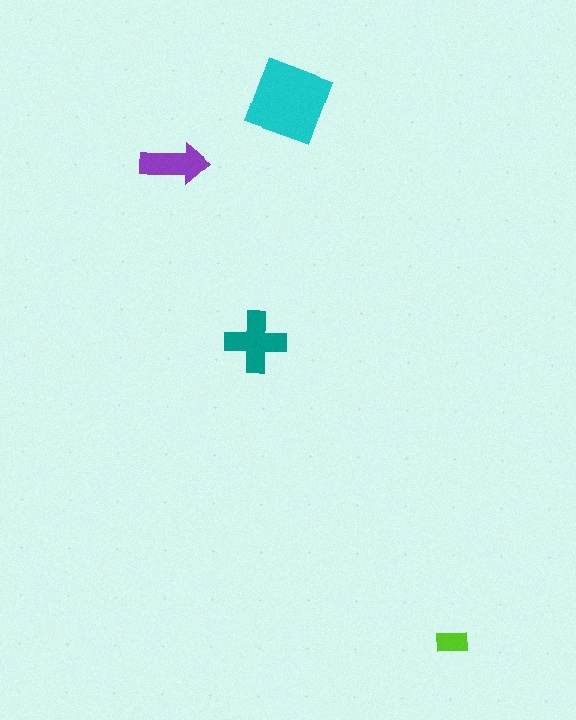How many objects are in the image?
There are 4 objects in the image.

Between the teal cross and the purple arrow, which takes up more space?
The teal cross.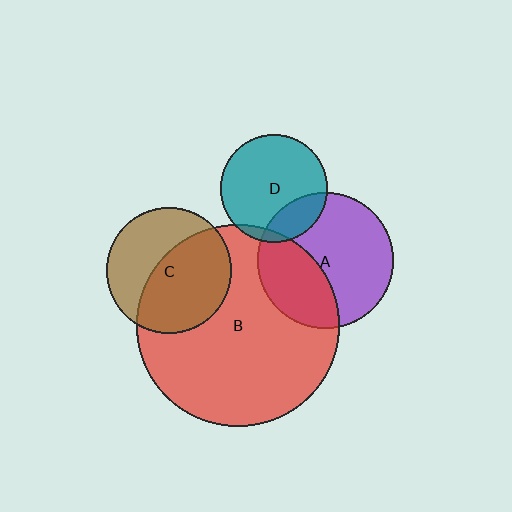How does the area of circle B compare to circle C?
Approximately 2.6 times.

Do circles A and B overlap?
Yes.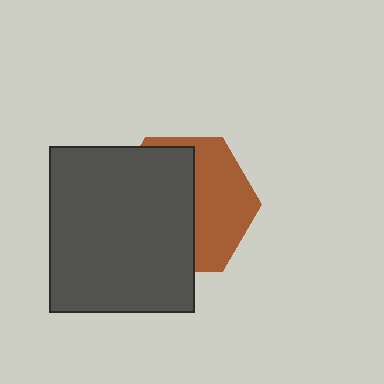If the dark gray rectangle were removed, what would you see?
You would see the complete brown hexagon.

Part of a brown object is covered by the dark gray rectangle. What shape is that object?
It is a hexagon.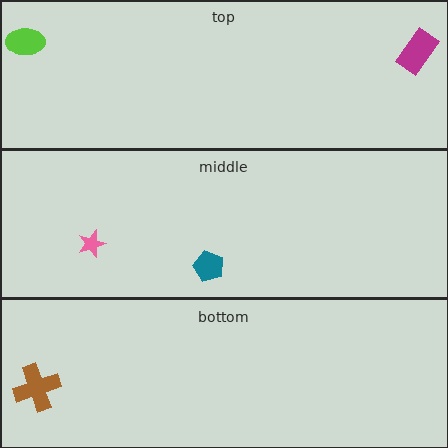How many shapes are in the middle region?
2.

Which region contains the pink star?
The middle region.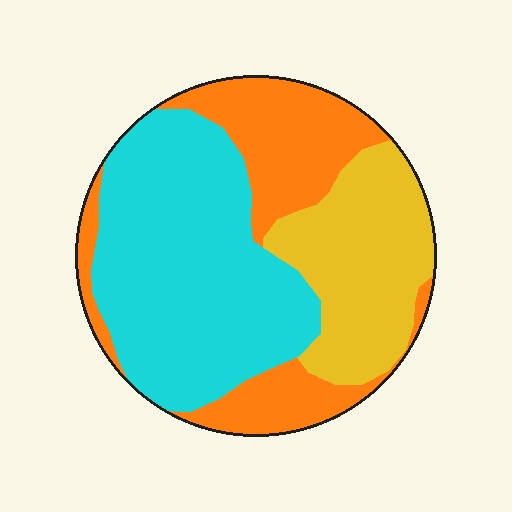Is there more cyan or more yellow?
Cyan.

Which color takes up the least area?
Yellow, at roughly 25%.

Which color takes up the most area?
Cyan, at roughly 45%.